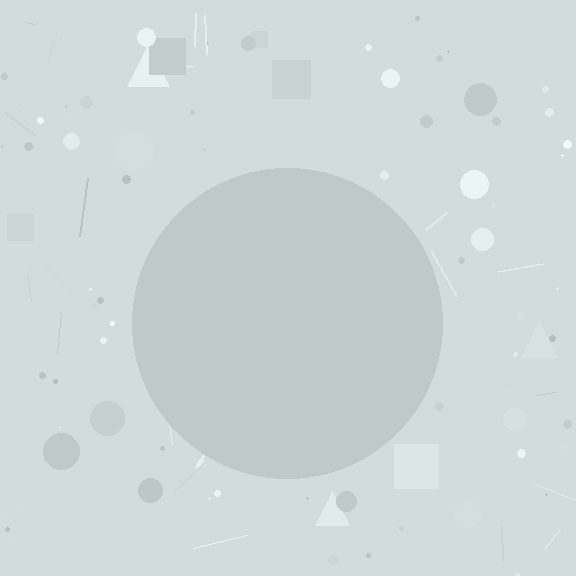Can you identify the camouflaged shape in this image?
The camouflaged shape is a circle.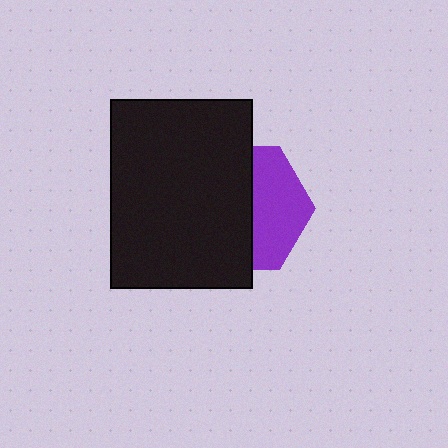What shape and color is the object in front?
The object in front is a black rectangle.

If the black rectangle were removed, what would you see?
You would see the complete purple hexagon.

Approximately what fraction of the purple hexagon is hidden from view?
Roughly 59% of the purple hexagon is hidden behind the black rectangle.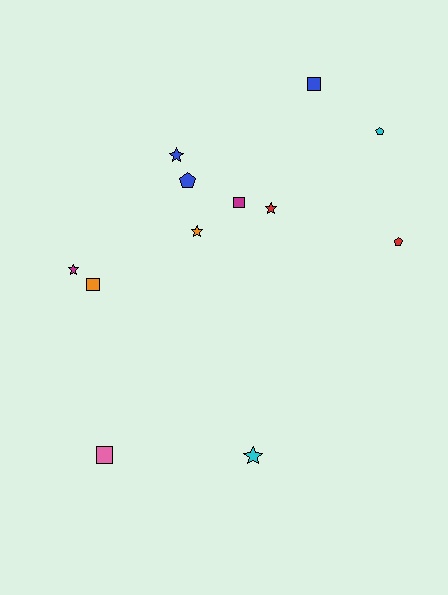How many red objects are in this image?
There are 2 red objects.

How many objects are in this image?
There are 12 objects.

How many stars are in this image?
There are 5 stars.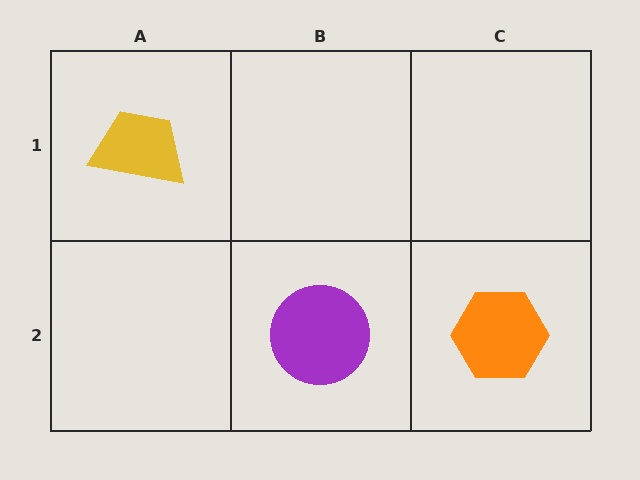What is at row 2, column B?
A purple circle.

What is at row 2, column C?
An orange hexagon.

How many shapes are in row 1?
1 shape.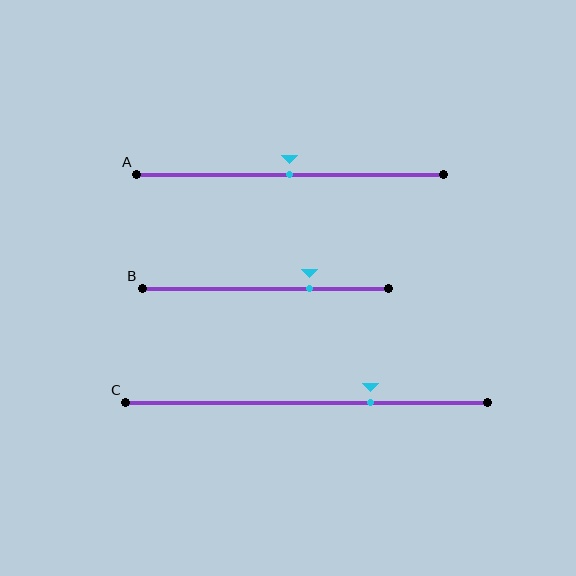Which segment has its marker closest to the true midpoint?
Segment A has its marker closest to the true midpoint.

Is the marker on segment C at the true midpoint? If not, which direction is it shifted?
No, the marker on segment C is shifted to the right by about 18% of the segment length.